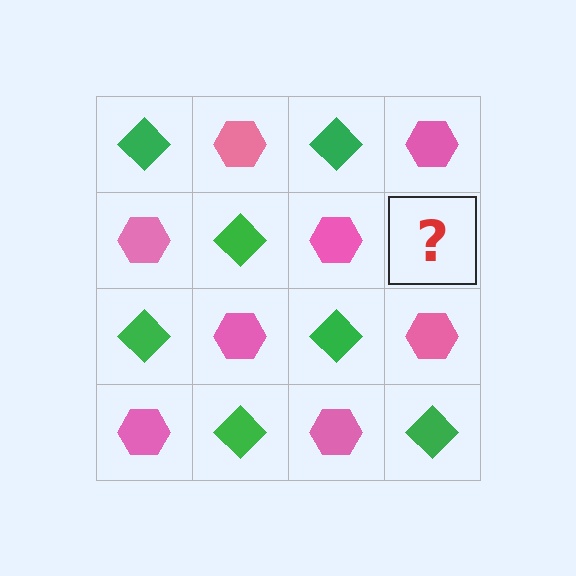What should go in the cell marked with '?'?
The missing cell should contain a green diamond.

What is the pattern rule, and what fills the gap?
The rule is that it alternates green diamond and pink hexagon in a checkerboard pattern. The gap should be filled with a green diamond.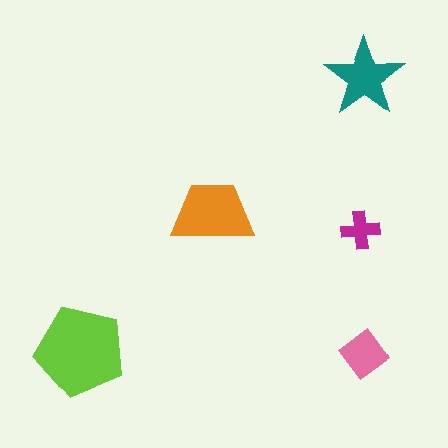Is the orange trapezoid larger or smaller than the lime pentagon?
Smaller.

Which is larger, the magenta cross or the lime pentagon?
The lime pentagon.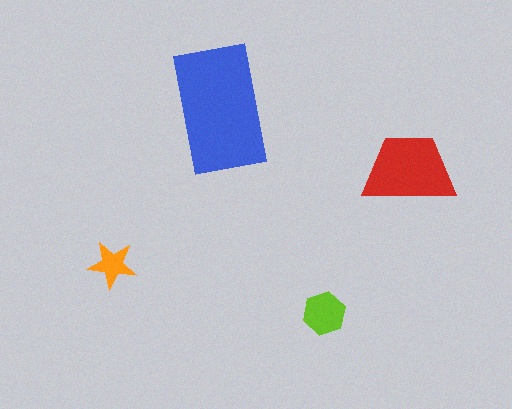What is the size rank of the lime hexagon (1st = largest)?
3rd.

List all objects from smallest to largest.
The orange star, the lime hexagon, the red trapezoid, the blue rectangle.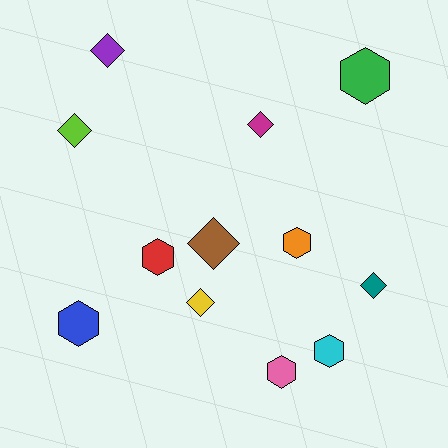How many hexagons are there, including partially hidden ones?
There are 6 hexagons.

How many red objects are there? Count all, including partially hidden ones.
There is 1 red object.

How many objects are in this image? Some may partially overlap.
There are 12 objects.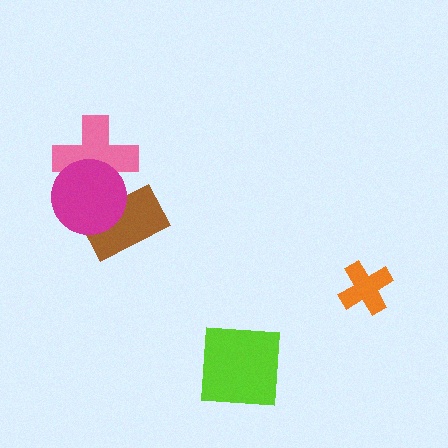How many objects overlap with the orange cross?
0 objects overlap with the orange cross.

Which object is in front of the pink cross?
The magenta circle is in front of the pink cross.